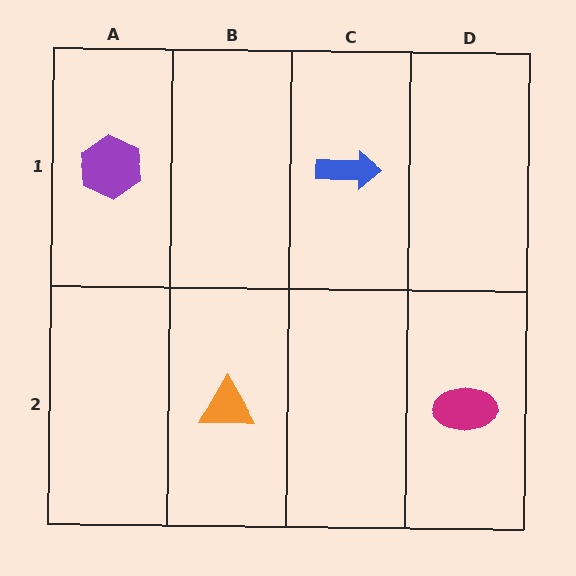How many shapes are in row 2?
2 shapes.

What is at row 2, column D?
A magenta ellipse.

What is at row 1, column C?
A blue arrow.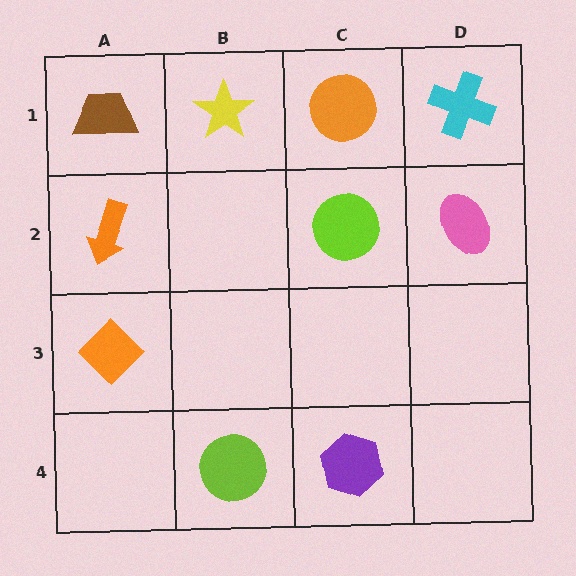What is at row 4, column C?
A purple hexagon.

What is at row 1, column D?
A cyan cross.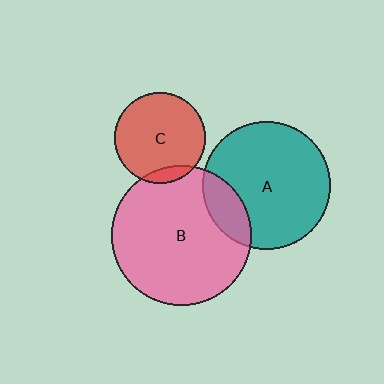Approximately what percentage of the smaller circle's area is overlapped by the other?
Approximately 10%.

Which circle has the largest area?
Circle B (pink).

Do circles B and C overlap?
Yes.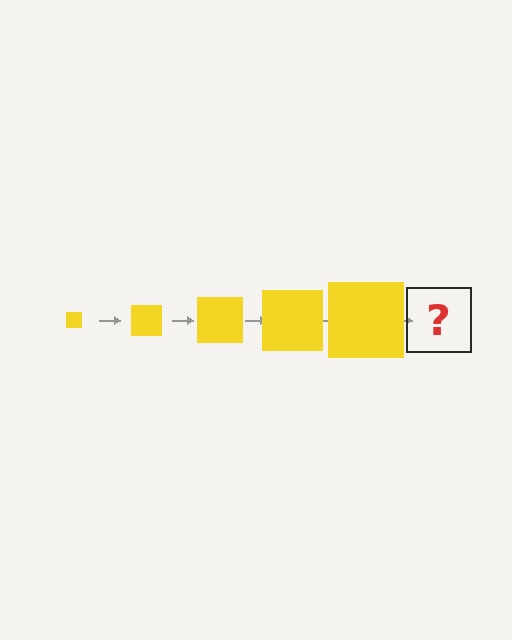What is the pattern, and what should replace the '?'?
The pattern is that the square gets progressively larger each step. The '?' should be a yellow square, larger than the previous one.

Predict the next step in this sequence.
The next step is a yellow square, larger than the previous one.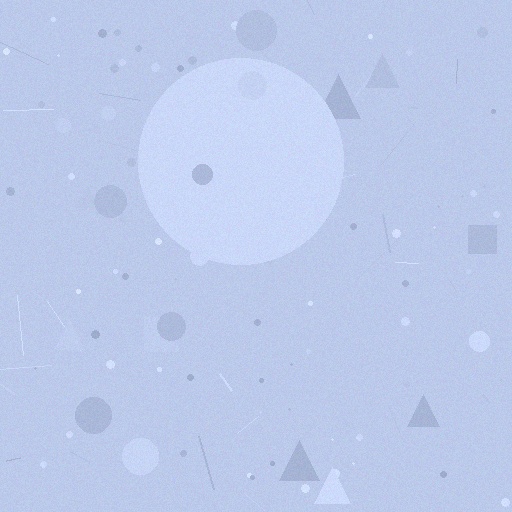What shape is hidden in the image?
A circle is hidden in the image.